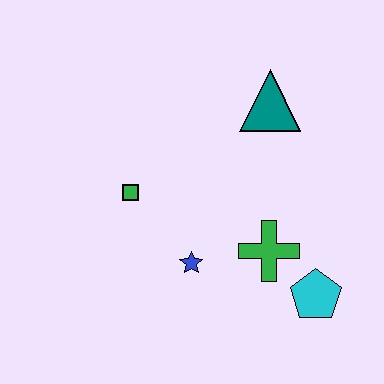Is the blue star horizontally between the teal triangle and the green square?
Yes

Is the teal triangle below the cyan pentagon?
No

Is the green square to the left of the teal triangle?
Yes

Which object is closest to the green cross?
The cyan pentagon is closest to the green cross.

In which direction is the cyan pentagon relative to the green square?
The cyan pentagon is to the right of the green square.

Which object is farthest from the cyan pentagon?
The green square is farthest from the cyan pentagon.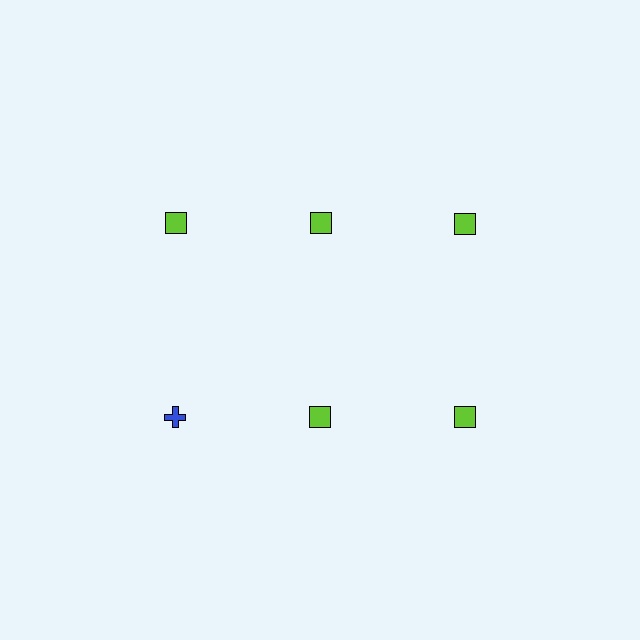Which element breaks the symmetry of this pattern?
The blue cross in the second row, leftmost column breaks the symmetry. All other shapes are lime squares.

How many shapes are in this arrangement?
There are 6 shapes arranged in a grid pattern.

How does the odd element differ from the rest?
It differs in both color (blue instead of lime) and shape (cross instead of square).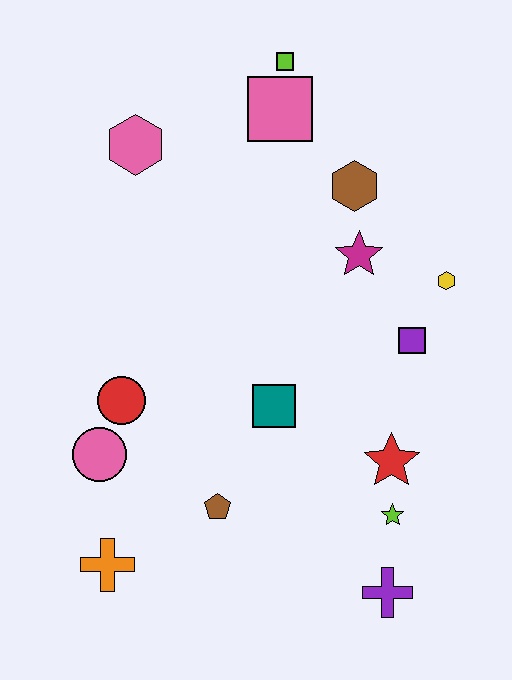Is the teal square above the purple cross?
Yes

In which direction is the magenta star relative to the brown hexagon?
The magenta star is below the brown hexagon.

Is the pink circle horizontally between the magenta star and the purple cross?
No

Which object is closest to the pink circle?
The red circle is closest to the pink circle.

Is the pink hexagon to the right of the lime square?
No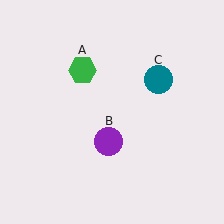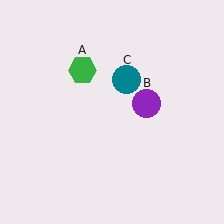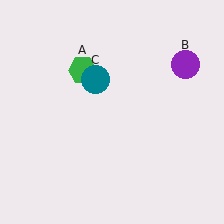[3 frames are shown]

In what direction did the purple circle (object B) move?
The purple circle (object B) moved up and to the right.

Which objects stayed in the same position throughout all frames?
Green hexagon (object A) remained stationary.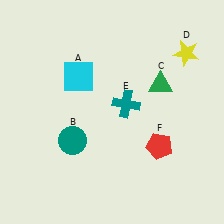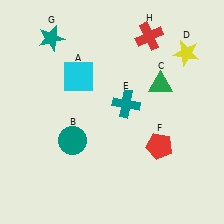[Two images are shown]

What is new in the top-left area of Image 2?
A teal star (G) was added in the top-left area of Image 2.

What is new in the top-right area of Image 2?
A red cross (H) was added in the top-right area of Image 2.